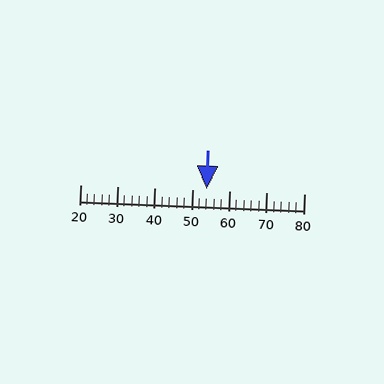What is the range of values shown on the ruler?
The ruler shows values from 20 to 80.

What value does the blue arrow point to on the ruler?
The blue arrow points to approximately 54.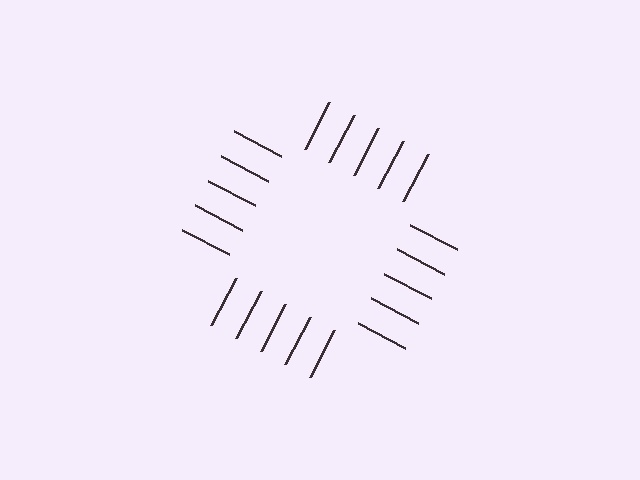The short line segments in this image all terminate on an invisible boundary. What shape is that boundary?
An illusory square — the line segments terminate on its edges but no continuous stroke is drawn.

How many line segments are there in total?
20 — 5 along each of the 4 edges.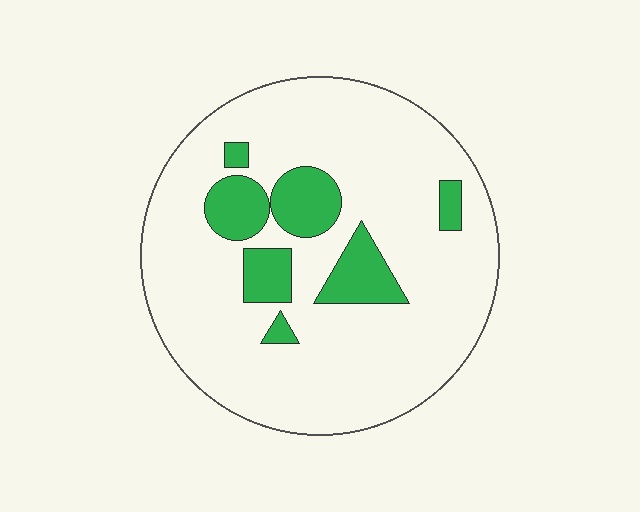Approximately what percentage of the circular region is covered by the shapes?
Approximately 15%.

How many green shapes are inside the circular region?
7.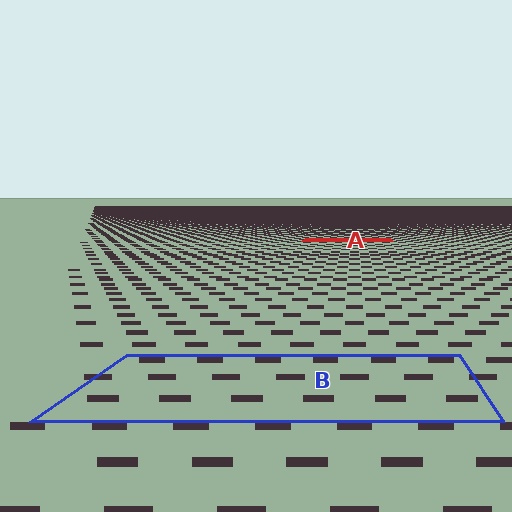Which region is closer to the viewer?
Region B is closer. The texture elements there are larger and more spread out.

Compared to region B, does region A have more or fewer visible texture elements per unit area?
Region A has more texture elements per unit area — they are packed more densely because it is farther away.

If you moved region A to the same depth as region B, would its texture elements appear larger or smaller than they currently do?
They would appear larger. At a closer depth, the same texture elements are projected at a bigger on-screen size.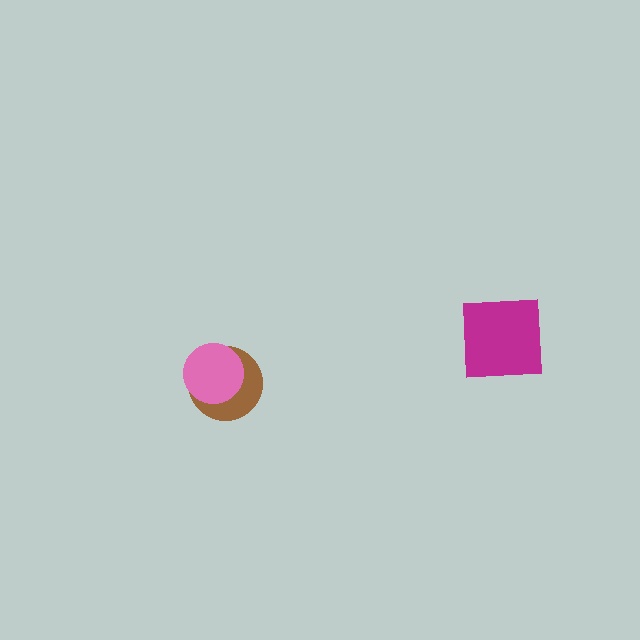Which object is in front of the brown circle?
The pink circle is in front of the brown circle.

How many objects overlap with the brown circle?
1 object overlaps with the brown circle.